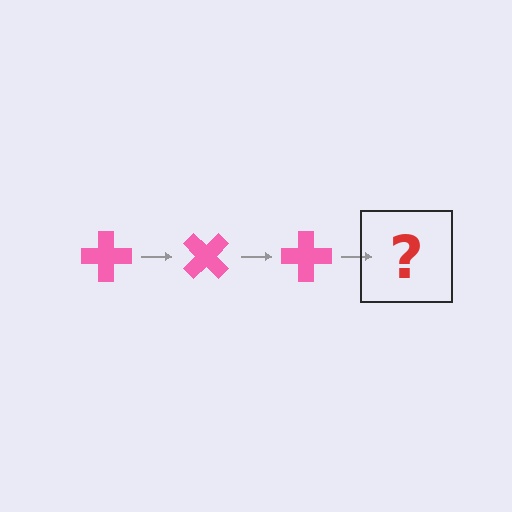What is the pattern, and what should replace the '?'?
The pattern is that the cross rotates 45 degrees each step. The '?' should be a pink cross rotated 135 degrees.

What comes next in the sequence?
The next element should be a pink cross rotated 135 degrees.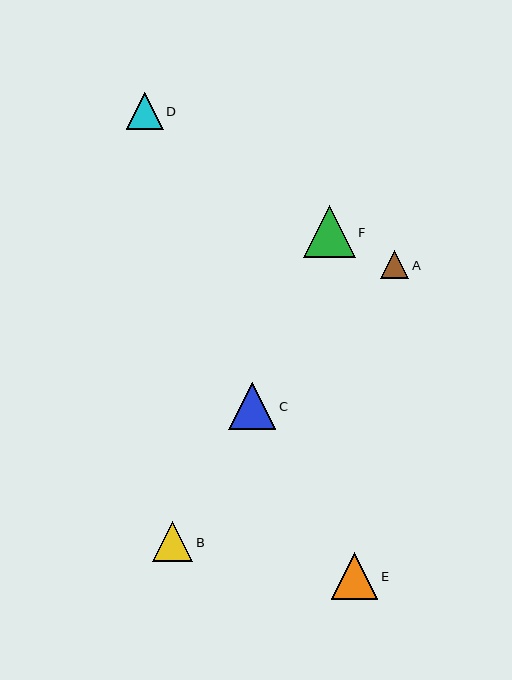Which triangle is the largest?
Triangle F is the largest with a size of approximately 52 pixels.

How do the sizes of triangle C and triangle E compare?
Triangle C and triangle E are approximately the same size.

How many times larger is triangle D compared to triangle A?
Triangle D is approximately 1.3 times the size of triangle A.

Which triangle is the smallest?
Triangle A is the smallest with a size of approximately 28 pixels.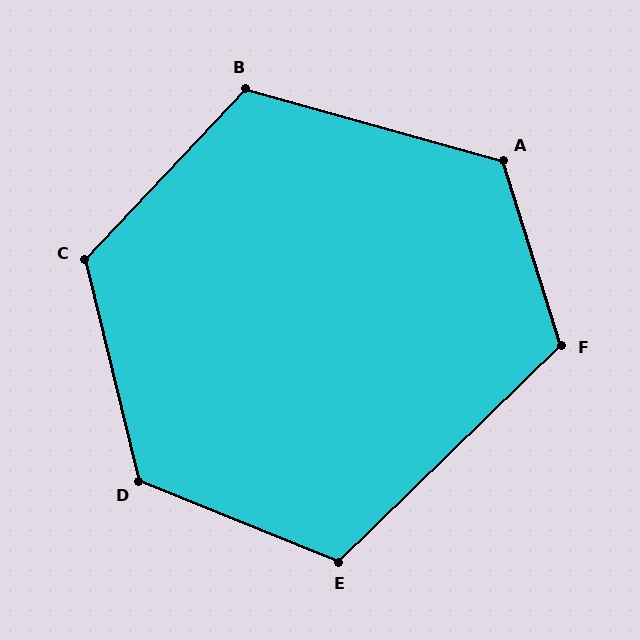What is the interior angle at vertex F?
Approximately 117 degrees (obtuse).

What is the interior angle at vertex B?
Approximately 118 degrees (obtuse).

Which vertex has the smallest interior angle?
E, at approximately 114 degrees.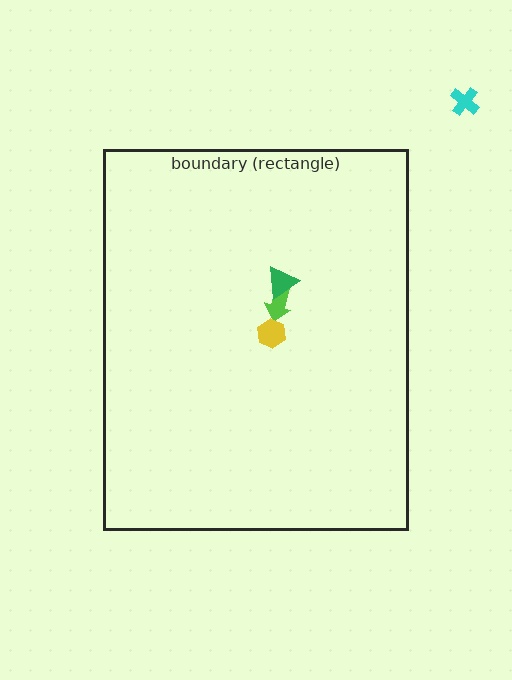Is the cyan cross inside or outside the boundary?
Outside.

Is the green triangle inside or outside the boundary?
Inside.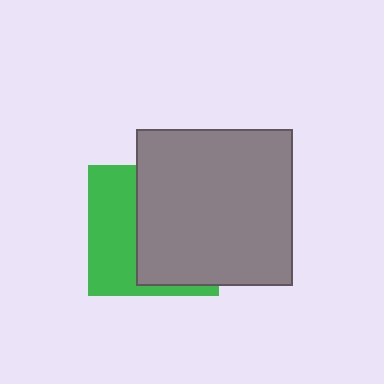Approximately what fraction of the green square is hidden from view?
Roughly 59% of the green square is hidden behind the gray square.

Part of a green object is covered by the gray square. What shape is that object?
It is a square.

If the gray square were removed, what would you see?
You would see the complete green square.